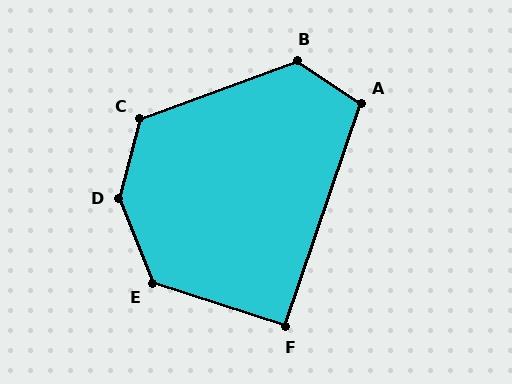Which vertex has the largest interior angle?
D, at approximately 143 degrees.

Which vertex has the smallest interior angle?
F, at approximately 91 degrees.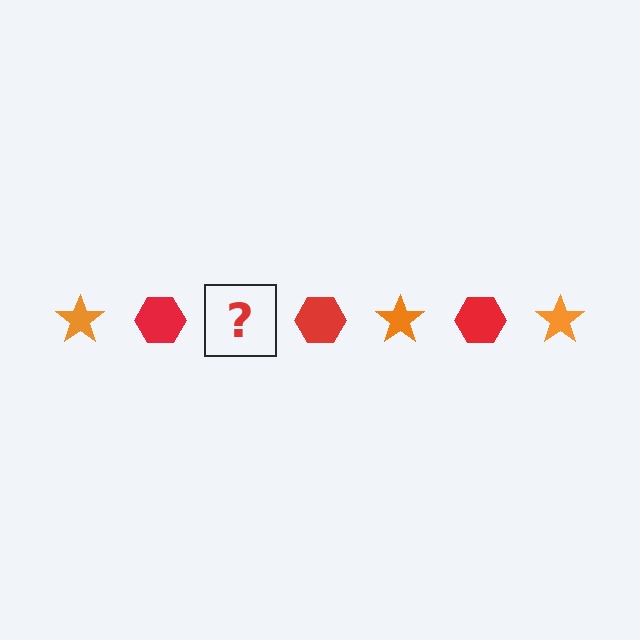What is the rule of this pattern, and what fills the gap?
The rule is that the pattern alternates between orange star and red hexagon. The gap should be filled with an orange star.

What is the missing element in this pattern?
The missing element is an orange star.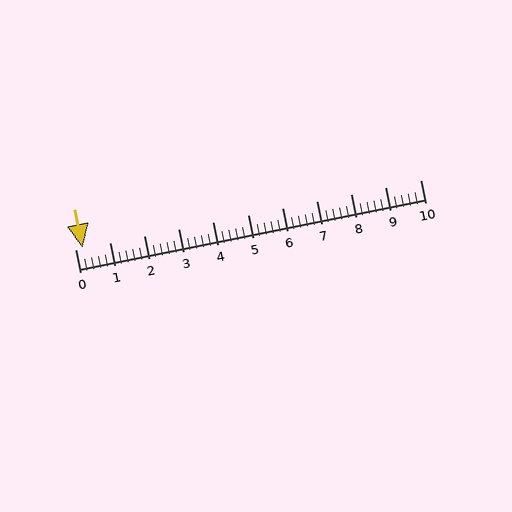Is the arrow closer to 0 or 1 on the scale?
The arrow is closer to 0.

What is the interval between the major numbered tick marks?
The major tick marks are spaced 1 units apart.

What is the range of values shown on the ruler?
The ruler shows values from 0 to 10.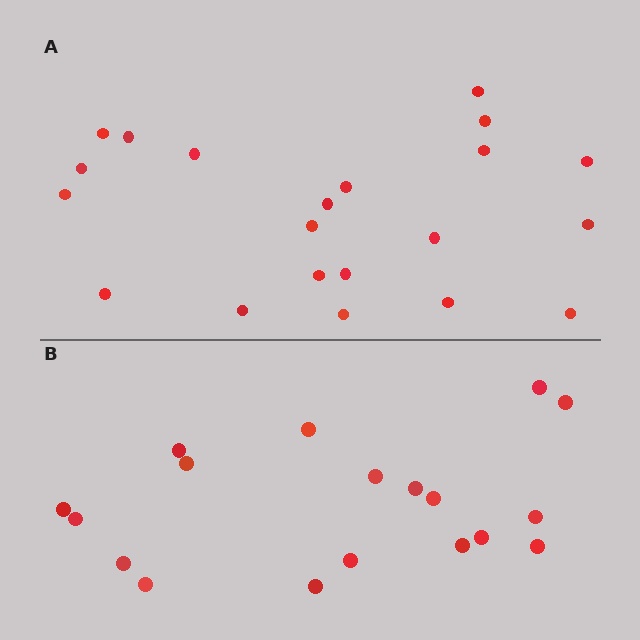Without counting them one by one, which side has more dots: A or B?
Region A (the top region) has more dots.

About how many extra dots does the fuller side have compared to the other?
Region A has just a few more — roughly 2 or 3 more dots than region B.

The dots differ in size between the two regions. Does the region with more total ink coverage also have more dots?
No. Region B has more total ink coverage because its dots are larger, but region A actually contains more individual dots. Total area can be misleading — the number of items is what matters here.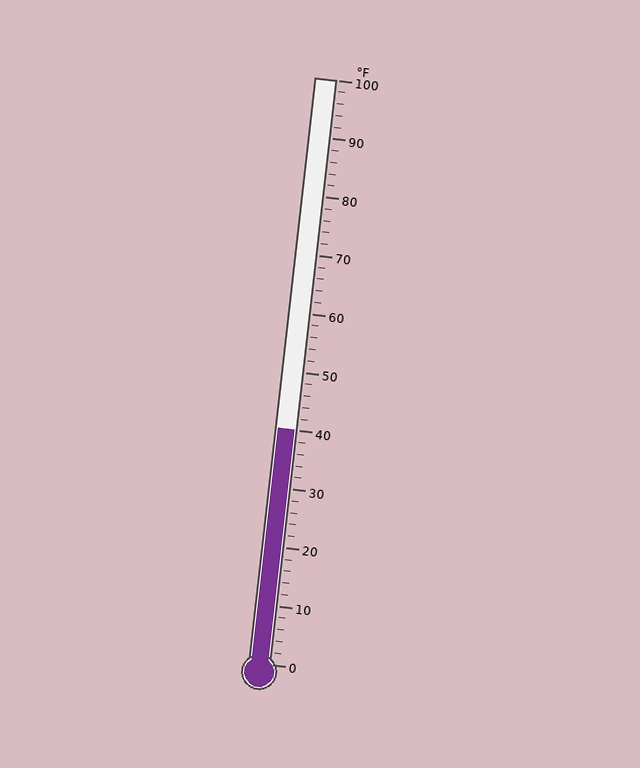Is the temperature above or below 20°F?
The temperature is above 20°F.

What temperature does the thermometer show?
The thermometer shows approximately 40°F.